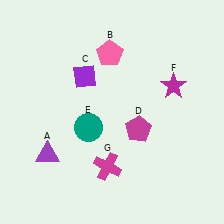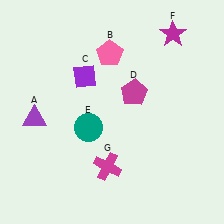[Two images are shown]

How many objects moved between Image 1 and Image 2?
3 objects moved between the two images.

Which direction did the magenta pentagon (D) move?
The magenta pentagon (D) moved up.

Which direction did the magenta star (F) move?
The magenta star (F) moved up.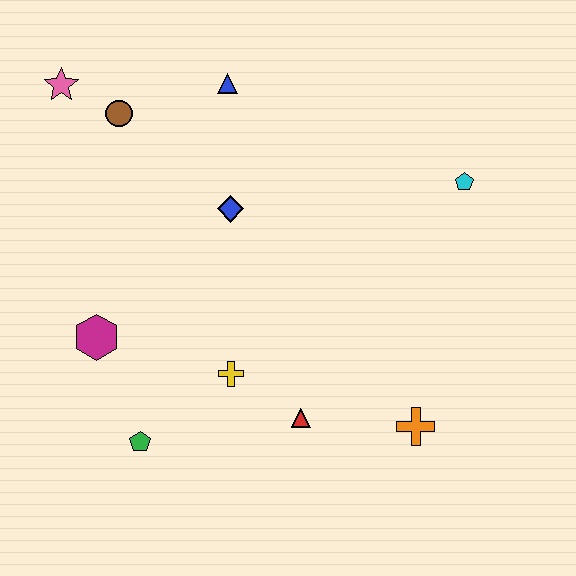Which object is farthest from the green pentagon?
The cyan pentagon is farthest from the green pentagon.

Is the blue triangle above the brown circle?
Yes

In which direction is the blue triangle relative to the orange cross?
The blue triangle is above the orange cross.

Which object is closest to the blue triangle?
The brown circle is closest to the blue triangle.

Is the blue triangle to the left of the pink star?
No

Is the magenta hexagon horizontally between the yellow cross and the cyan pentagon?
No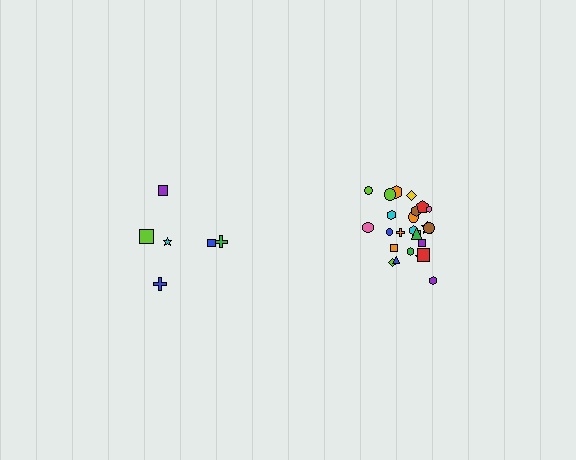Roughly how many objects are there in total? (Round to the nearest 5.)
Roughly 30 objects in total.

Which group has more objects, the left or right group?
The right group.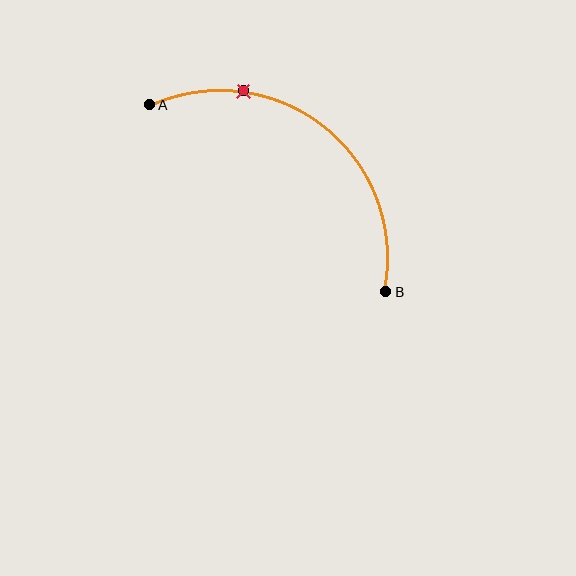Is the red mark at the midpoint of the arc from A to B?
No. The red mark lies on the arc but is closer to endpoint A. The arc midpoint would be at the point on the curve equidistant along the arc from both A and B.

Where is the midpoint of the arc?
The arc midpoint is the point on the curve farthest from the straight line joining A and B. It sits above and to the right of that line.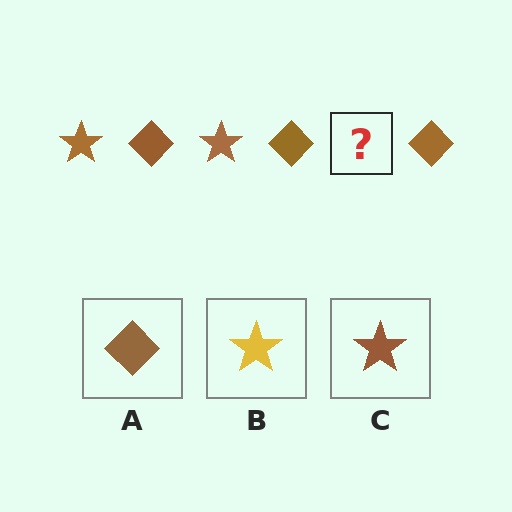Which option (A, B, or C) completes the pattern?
C.